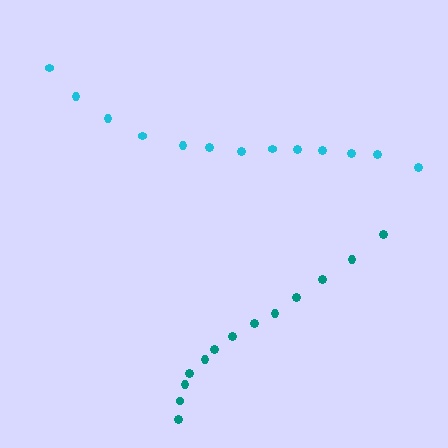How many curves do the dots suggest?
There are 2 distinct paths.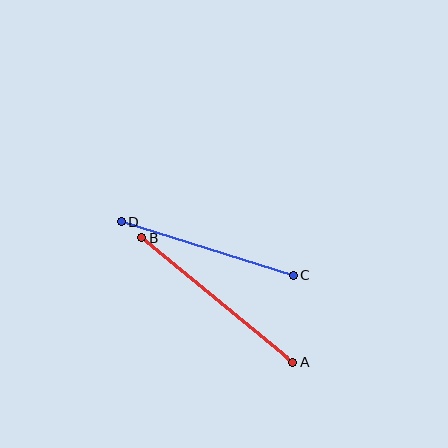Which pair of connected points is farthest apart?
Points A and B are farthest apart.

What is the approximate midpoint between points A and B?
The midpoint is at approximately (218, 300) pixels.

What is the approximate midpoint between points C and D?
The midpoint is at approximately (207, 248) pixels.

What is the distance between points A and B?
The distance is approximately 196 pixels.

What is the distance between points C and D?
The distance is approximately 180 pixels.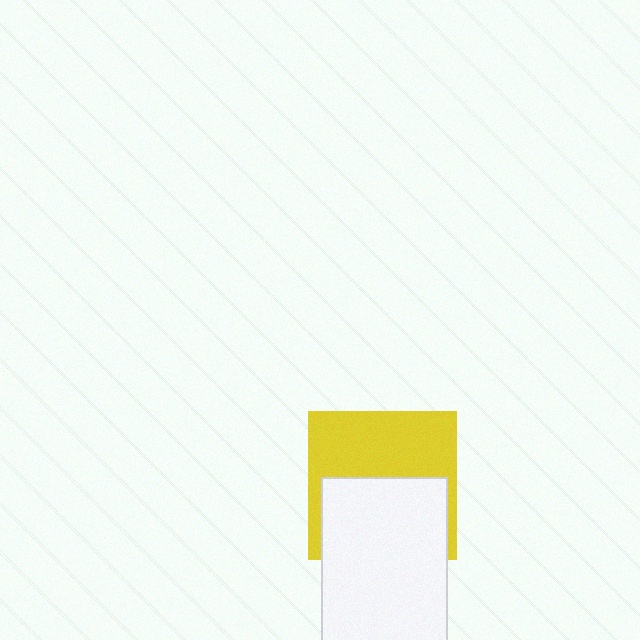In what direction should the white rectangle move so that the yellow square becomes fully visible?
The white rectangle should move down. That is the shortest direction to clear the overlap and leave the yellow square fully visible.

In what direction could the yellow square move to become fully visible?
The yellow square could move up. That would shift it out from behind the white rectangle entirely.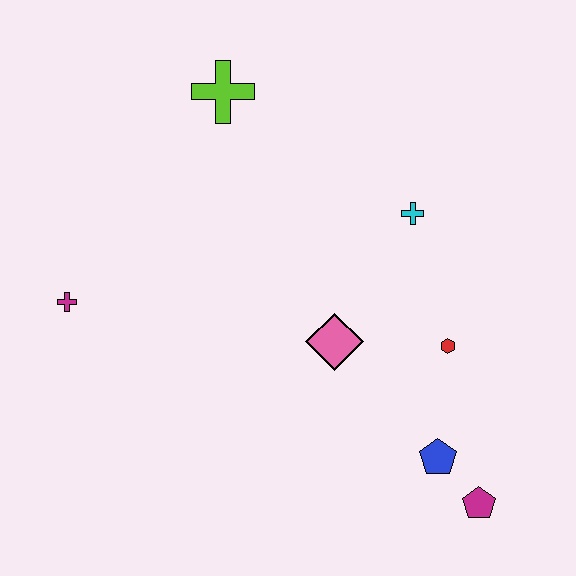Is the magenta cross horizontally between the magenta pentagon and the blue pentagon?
No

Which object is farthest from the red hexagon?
The magenta cross is farthest from the red hexagon.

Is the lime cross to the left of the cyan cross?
Yes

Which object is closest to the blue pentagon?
The magenta pentagon is closest to the blue pentagon.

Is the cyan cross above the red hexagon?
Yes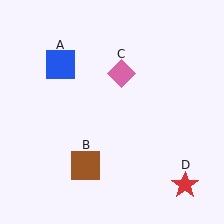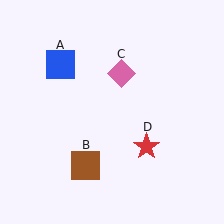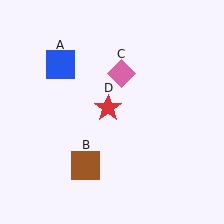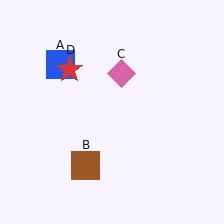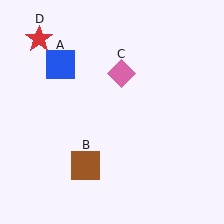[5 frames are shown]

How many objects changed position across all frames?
1 object changed position: red star (object D).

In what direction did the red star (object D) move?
The red star (object D) moved up and to the left.